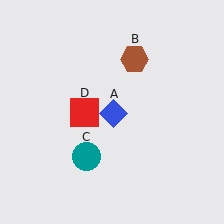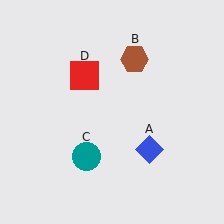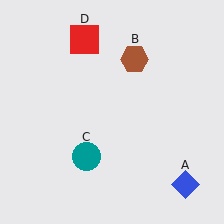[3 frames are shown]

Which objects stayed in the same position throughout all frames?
Brown hexagon (object B) and teal circle (object C) remained stationary.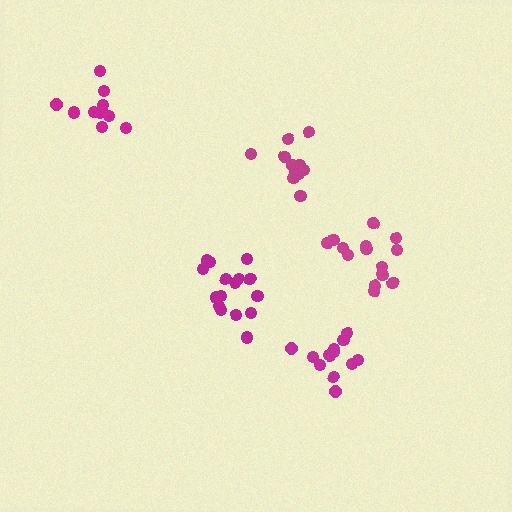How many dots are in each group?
Group 1: 14 dots, Group 2: 17 dots, Group 3: 12 dots, Group 4: 11 dots, Group 5: 11 dots (65 total).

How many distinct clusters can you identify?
There are 5 distinct clusters.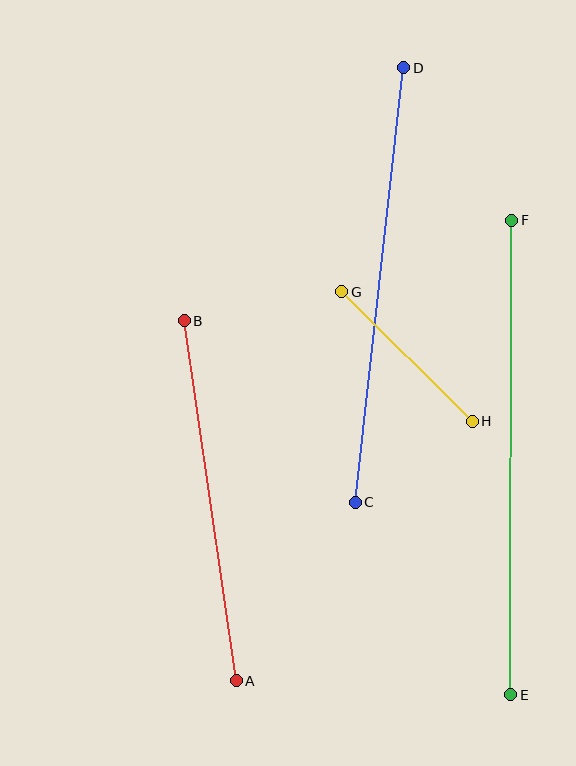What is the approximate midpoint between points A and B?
The midpoint is at approximately (210, 501) pixels.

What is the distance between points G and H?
The distance is approximately 184 pixels.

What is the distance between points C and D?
The distance is approximately 437 pixels.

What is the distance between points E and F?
The distance is approximately 475 pixels.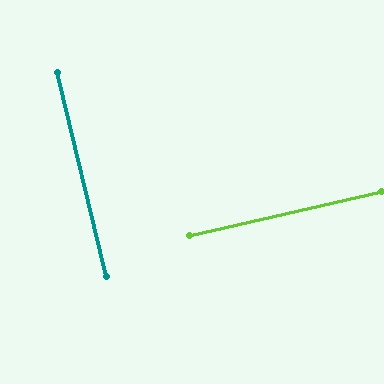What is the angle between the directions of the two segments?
Approximately 89 degrees.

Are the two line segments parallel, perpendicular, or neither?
Perpendicular — they meet at approximately 89°.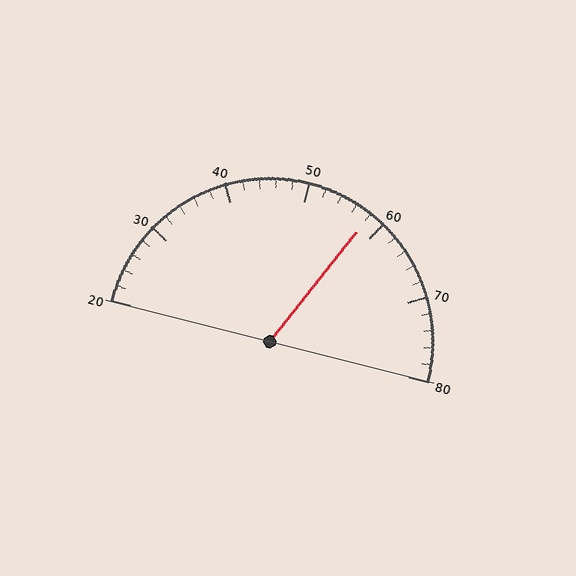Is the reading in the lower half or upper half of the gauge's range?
The reading is in the upper half of the range (20 to 80).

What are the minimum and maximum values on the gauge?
The gauge ranges from 20 to 80.